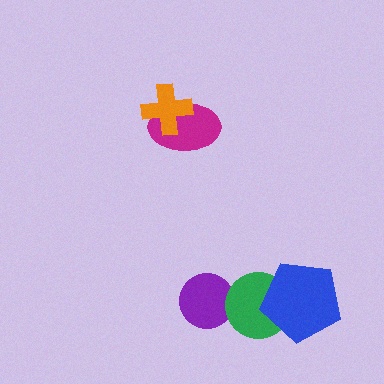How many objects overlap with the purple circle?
1 object overlaps with the purple circle.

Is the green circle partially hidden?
Yes, it is partially covered by another shape.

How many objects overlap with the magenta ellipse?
1 object overlaps with the magenta ellipse.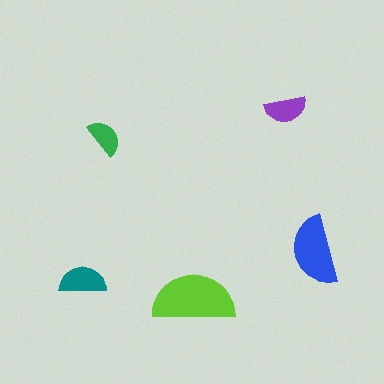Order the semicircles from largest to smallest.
the lime one, the blue one, the teal one, the purple one, the green one.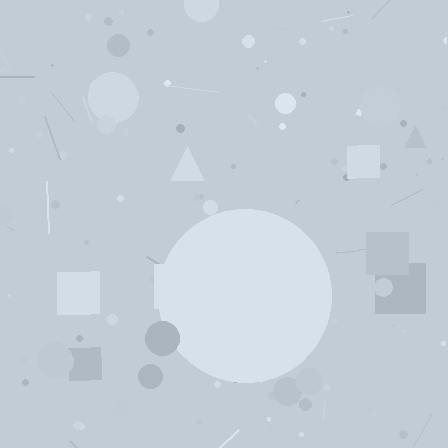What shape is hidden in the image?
A circle is hidden in the image.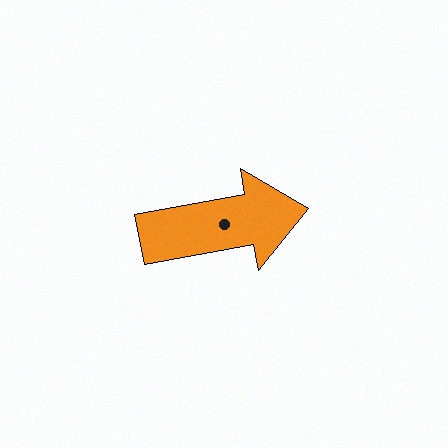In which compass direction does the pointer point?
East.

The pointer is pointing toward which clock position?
Roughly 3 o'clock.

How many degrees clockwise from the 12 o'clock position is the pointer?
Approximately 80 degrees.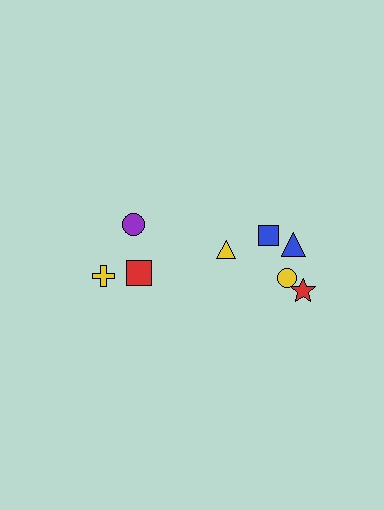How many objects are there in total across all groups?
There are 8 objects.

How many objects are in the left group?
There are 3 objects.